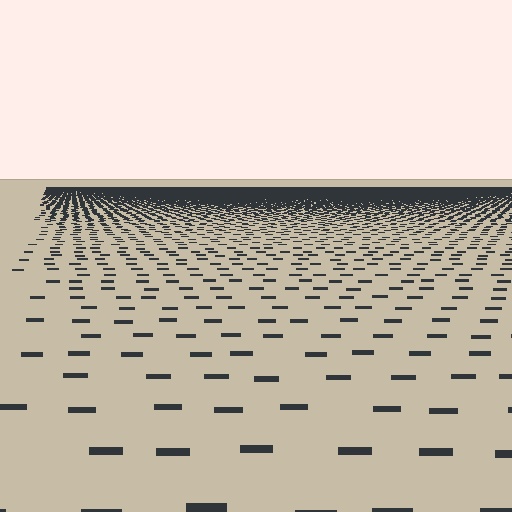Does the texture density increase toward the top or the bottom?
Density increases toward the top.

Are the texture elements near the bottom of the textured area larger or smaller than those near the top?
Larger. Near the bottom, elements are closer to the viewer and appear at a bigger on-screen size.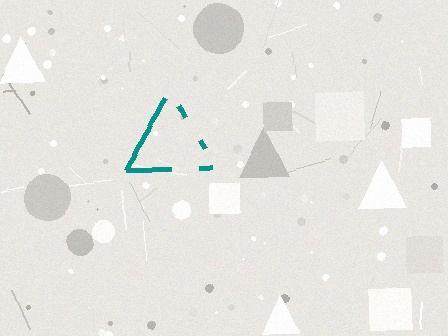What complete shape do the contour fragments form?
The contour fragments form a triangle.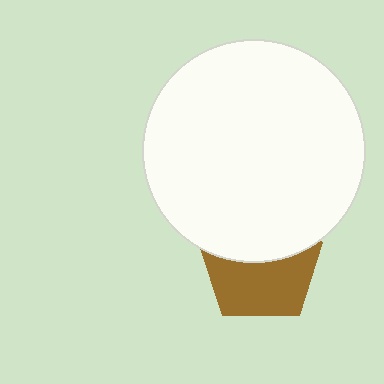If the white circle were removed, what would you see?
You would see the complete brown pentagon.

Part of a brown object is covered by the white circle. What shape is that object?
It is a pentagon.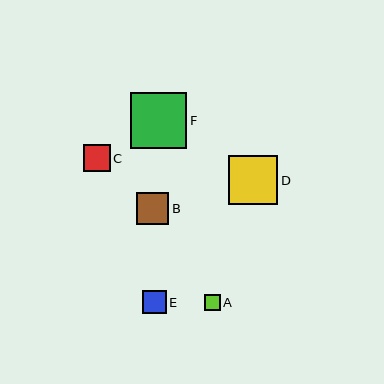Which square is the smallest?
Square A is the smallest with a size of approximately 16 pixels.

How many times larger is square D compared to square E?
Square D is approximately 2.1 times the size of square E.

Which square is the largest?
Square F is the largest with a size of approximately 56 pixels.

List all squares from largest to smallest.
From largest to smallest: F, D, B, C, E, A.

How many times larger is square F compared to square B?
Square F is approximately 1.8 times the size of square B.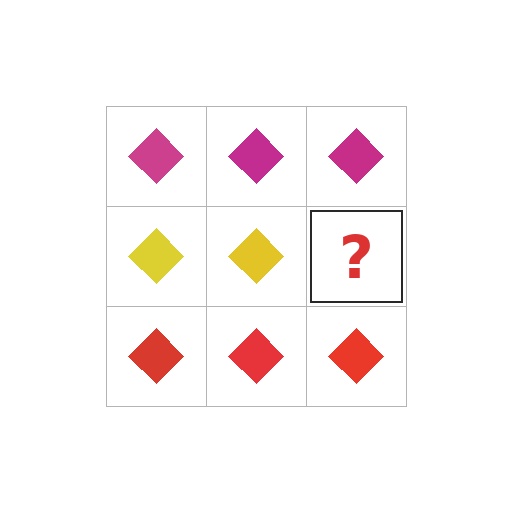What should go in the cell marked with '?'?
The missing cell should contain a yellow diamond.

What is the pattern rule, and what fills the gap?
The rule is that each row has a consistent color. The gap should be filled with a yellow diamond.